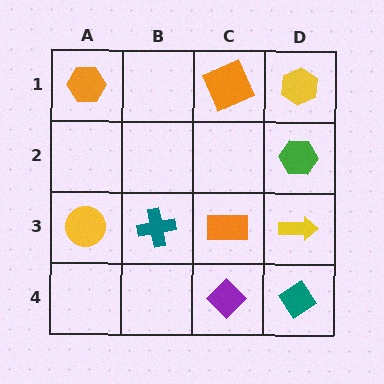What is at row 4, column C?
A purple diamond.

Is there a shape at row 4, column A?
No, that cell is empty.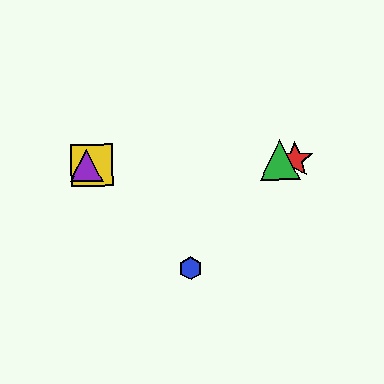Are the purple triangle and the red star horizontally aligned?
Yes, both are at y≈166.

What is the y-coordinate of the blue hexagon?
The blue hexagon is at y≈268.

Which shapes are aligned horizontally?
The red star, the green triangle, the yellow square, the purple triangle are aligned horizontally.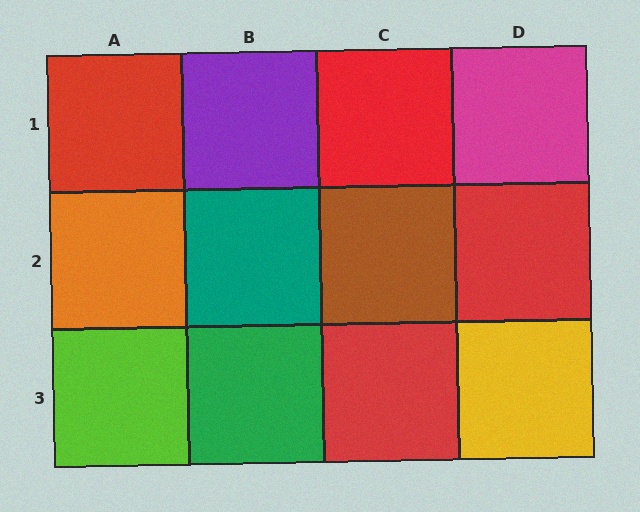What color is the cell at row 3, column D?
Yellow.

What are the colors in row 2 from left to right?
Orange, teal, brown, red.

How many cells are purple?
1 cell is purple.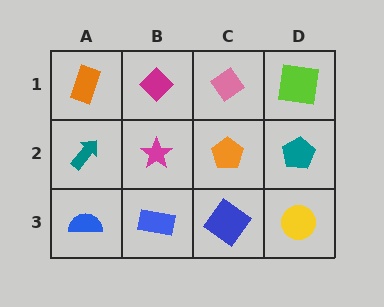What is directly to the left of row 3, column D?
A blue diamond.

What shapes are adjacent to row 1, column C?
An orange pentagon (row 2, column C), a magenta diamond (row 1, column B), a lime square (row 1, column D).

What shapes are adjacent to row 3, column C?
An orange pentagon (row 2, column C), a blue rectangle (row 3, column B), a yellow circle (row 3, column D).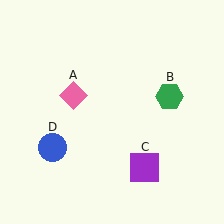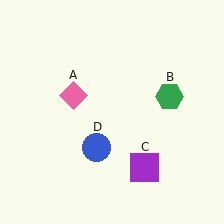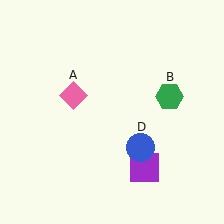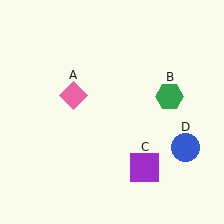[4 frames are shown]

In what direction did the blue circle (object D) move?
The blue circle (object D) moved right.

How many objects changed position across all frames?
1 object changed position: blue circle (object D).